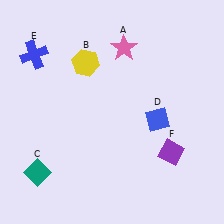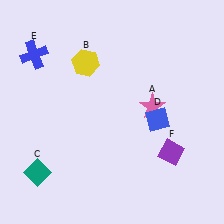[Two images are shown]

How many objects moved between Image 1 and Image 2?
1 object moved between the two images.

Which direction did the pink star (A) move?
The pink star (A) moved down.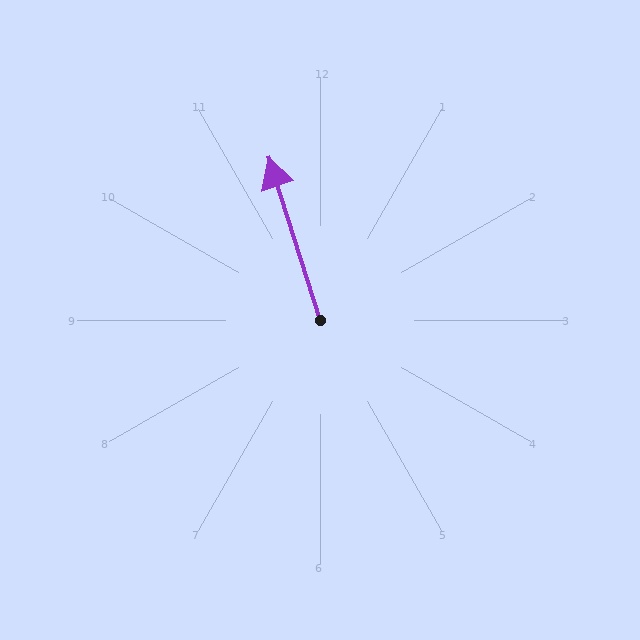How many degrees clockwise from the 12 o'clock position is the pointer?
Approximately 342 degrees.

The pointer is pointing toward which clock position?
Roughly 11 o'clock.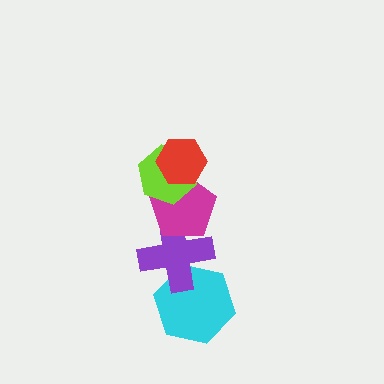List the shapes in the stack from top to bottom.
From top to bottom: the red hexagon, the lime hexagon, the magenta pentagon, the purple cross, the cyan hexagon.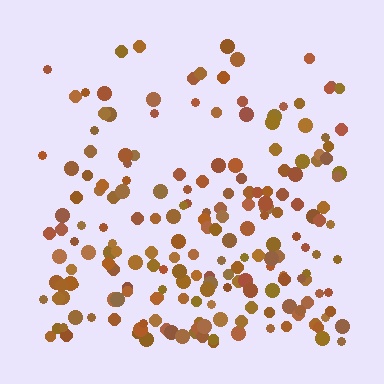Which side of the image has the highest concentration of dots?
The bottom.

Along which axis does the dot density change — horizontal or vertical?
Vertical.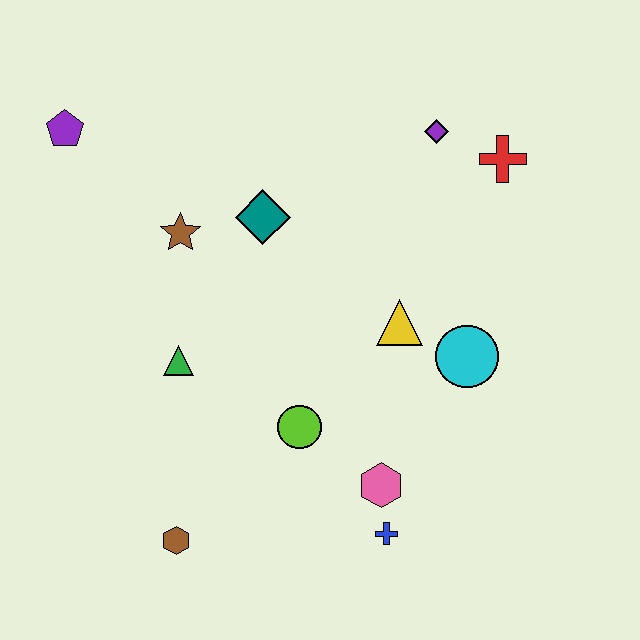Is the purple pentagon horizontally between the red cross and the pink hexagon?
No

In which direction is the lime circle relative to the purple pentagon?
The lime circle is below the purple pentagon.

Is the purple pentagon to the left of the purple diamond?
Yes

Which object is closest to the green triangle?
The brown star is closest to the green triangle.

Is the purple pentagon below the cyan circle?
No